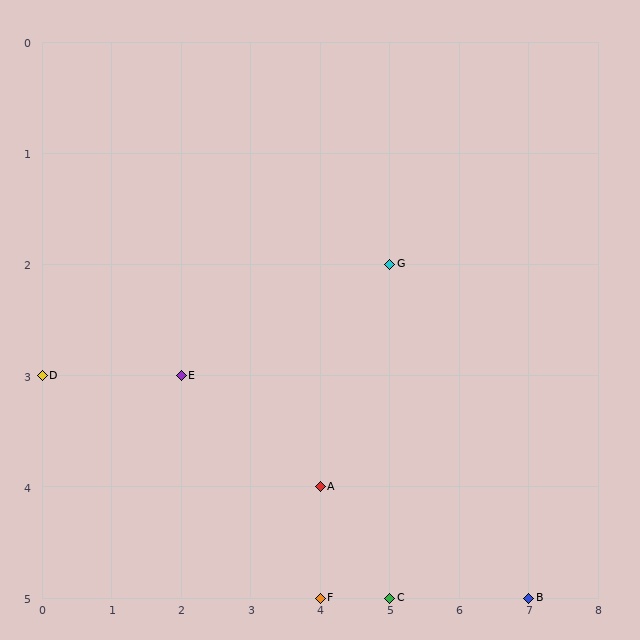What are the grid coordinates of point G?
Point G is at grid coordinates (5, 2).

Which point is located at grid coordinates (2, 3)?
Point E is at (2, 3).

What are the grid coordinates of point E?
Point E is at grid coordinates (2, 3).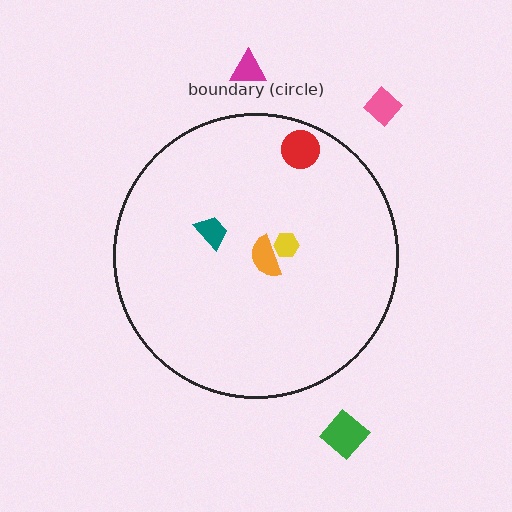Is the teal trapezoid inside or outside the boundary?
Inside.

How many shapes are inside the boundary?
4 inside, 3 outside.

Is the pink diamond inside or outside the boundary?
Outside.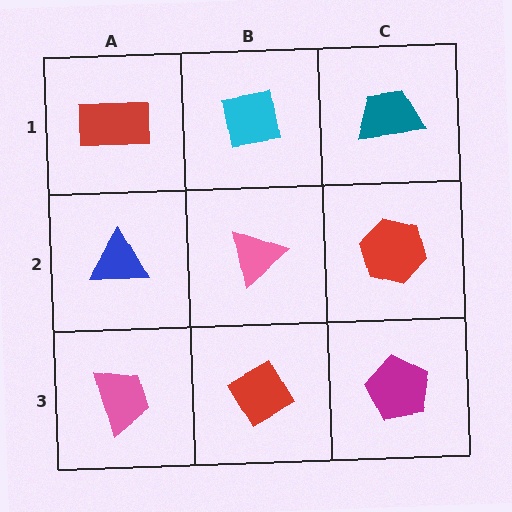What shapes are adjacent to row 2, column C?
A teal trapezoid (row 1, column C), a magenta pentagon (row 3, column C), a pink triangle (row 2, column B).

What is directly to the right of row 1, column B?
A teal trapezoid.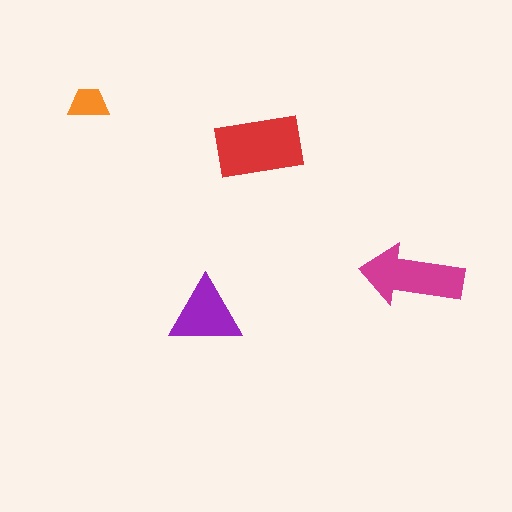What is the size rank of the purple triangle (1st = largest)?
3rd.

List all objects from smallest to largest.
The orange trapezoid, the purple triangle, the magenta arrow, the red rectangle.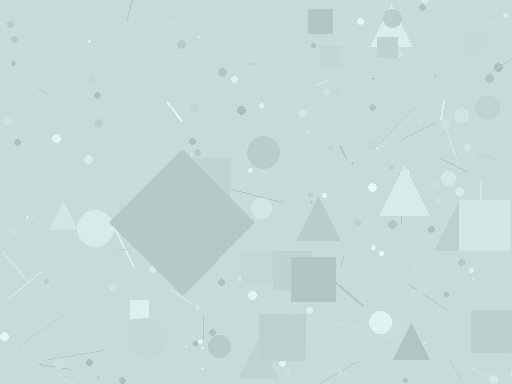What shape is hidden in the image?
A diamond is hidden in the image.